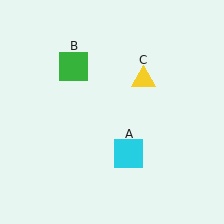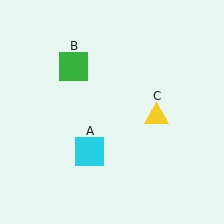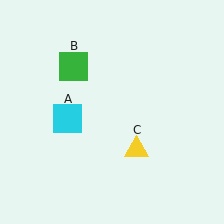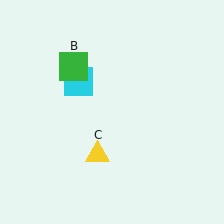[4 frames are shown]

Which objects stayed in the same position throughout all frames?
Green square (object B) remained stationary.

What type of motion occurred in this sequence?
The cyan square (object A), yellow triangle (object C) rotated clockwise around the center of the scene.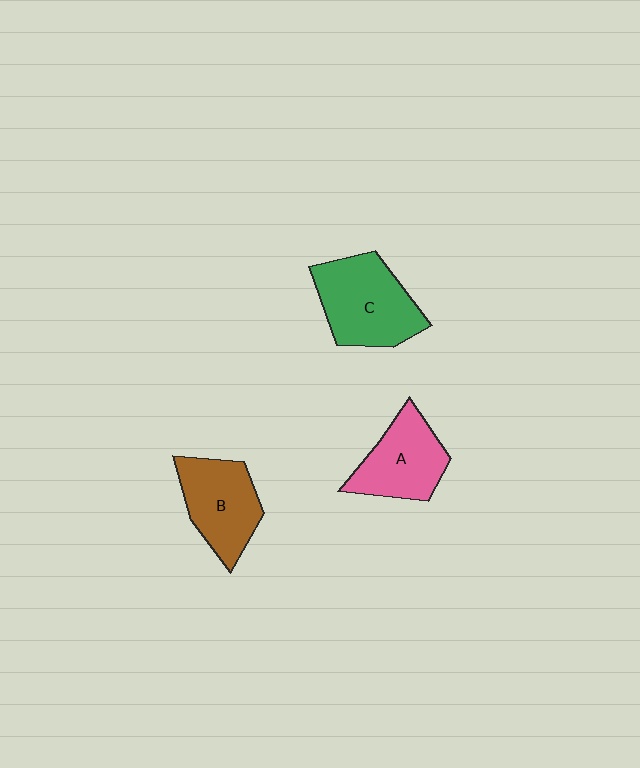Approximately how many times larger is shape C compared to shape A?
Approximately 1.2 times.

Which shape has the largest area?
Shape C (green).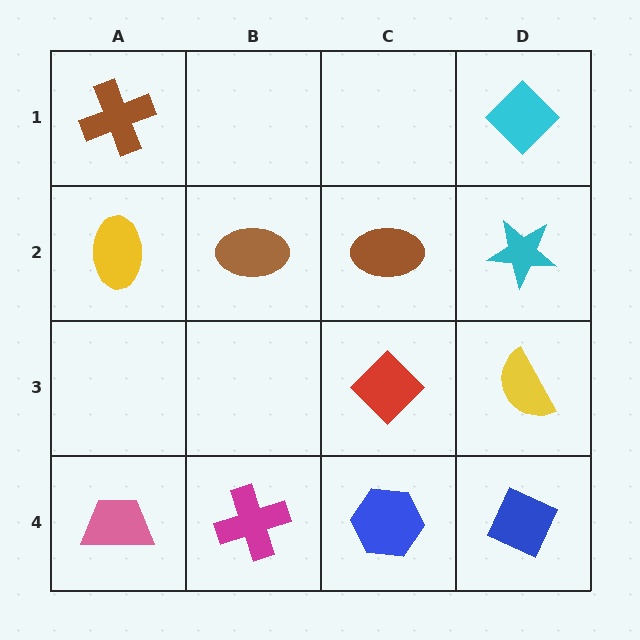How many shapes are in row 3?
2 shapes.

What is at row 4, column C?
A blue hexagon.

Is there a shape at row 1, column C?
No, that cell is empty.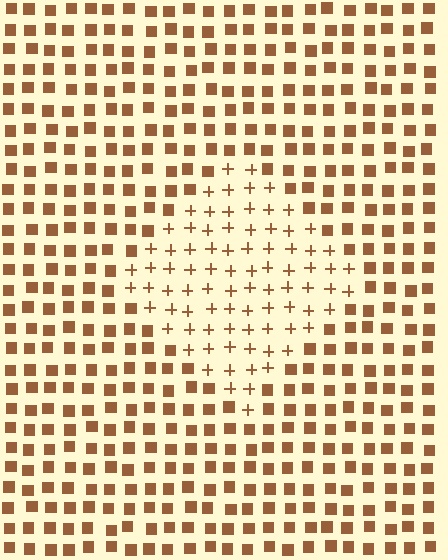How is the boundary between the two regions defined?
The boundary is defined by a change in element shape: plus signs inside vs. squares outside. All elements share the same color and spacing.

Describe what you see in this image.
The image is filled with small brown elements arranged in a uniform grid. A diamond-shaped region contains plus signs, while the surrounding area contains squares. The boundary is defined purely by the change in element shape.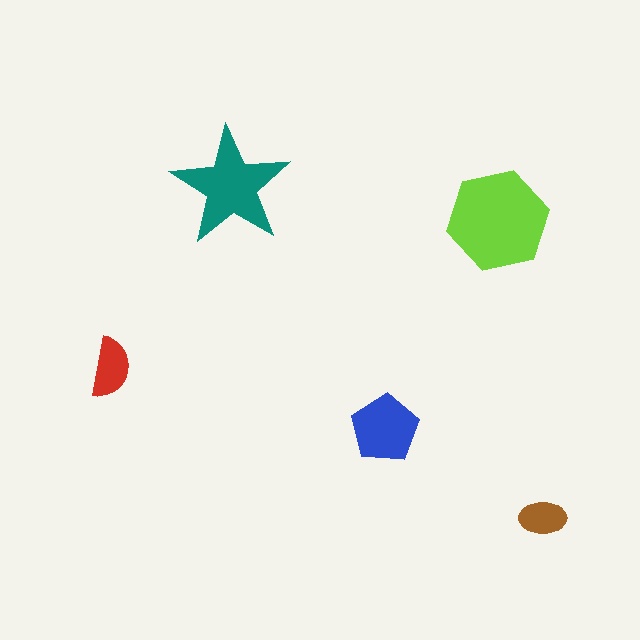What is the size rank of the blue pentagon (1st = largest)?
3rd.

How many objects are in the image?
There are 5 objects in the image.